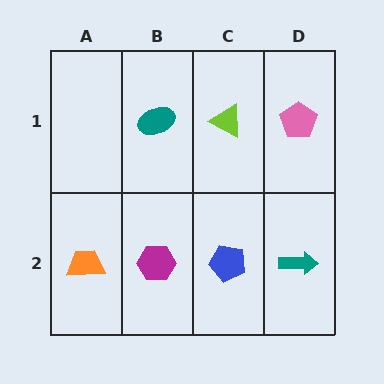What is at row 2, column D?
A teal arrow.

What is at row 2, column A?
An orange trapezoid.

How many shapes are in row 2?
4 shapes.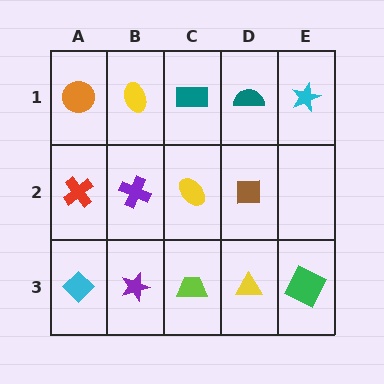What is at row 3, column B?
A purple star.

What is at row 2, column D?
A brown square.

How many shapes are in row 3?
5 shapes.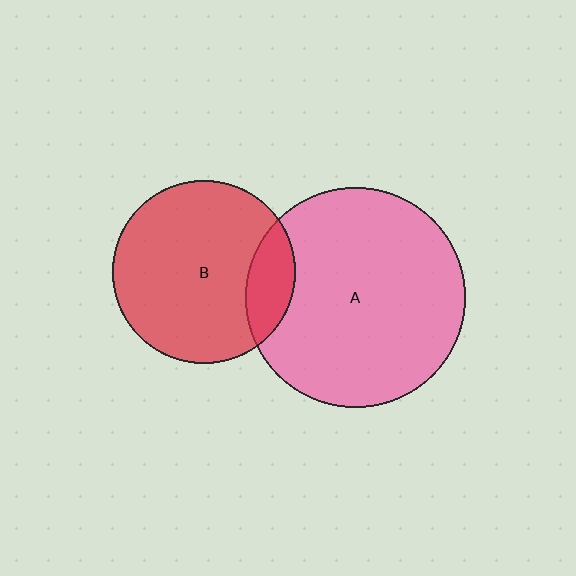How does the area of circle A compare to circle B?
Approximately 1.4 times.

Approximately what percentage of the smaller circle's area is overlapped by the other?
Approximately 15%.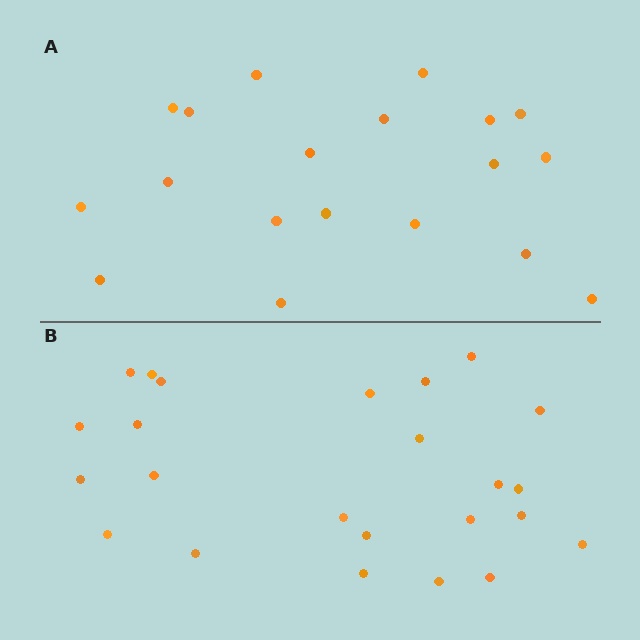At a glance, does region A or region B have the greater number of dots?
Region B (the bottom region) has more dots.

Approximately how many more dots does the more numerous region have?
Region B has about 5 more dots than region A.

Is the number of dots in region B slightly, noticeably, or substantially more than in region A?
Region B has noticeably more, but not dramatically so. The ratio is roughly 1.3 to 1.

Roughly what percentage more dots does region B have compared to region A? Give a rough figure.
About 25% more.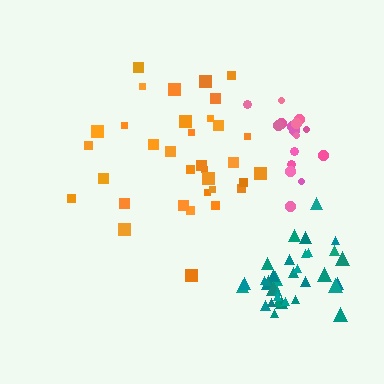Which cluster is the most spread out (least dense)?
Orange.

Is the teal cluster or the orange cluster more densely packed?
Teal.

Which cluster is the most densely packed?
Teal.